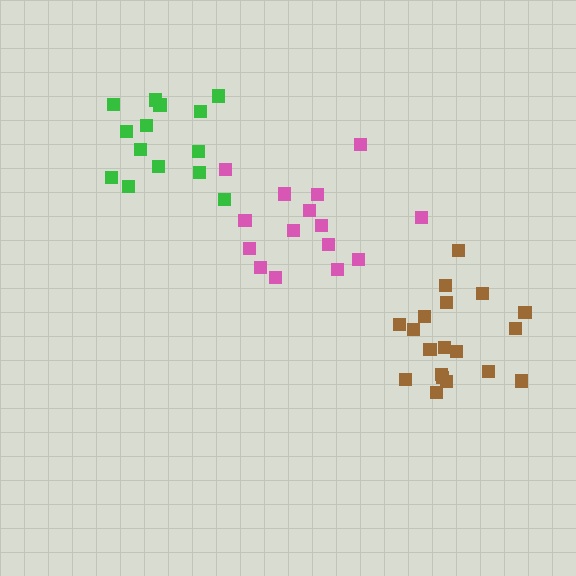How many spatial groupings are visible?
There are 3 spatial groupings.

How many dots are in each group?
Group 1: 15 dots, Group 2: 14 dots, Group 3: 19 dots (48 total).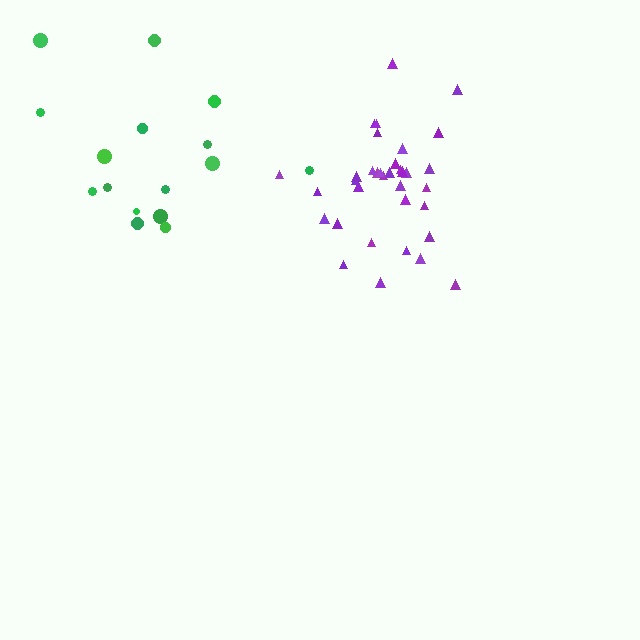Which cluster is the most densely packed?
Purple.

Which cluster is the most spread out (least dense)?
Green.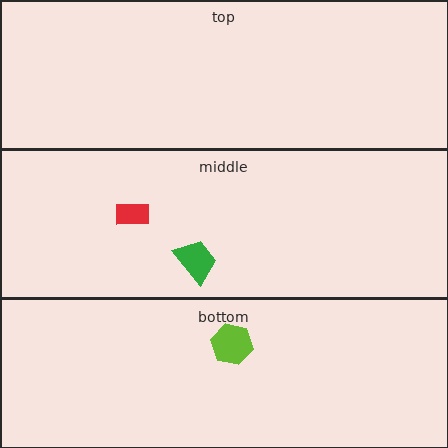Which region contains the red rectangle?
The middle region.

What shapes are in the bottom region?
The lime hexagon.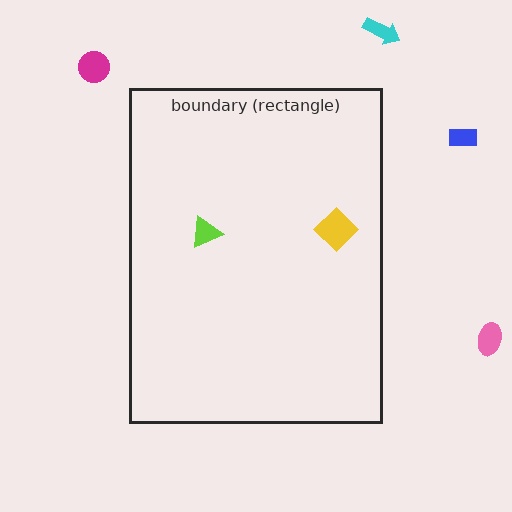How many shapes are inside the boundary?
2 inside, 4 outside.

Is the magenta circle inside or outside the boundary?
Outside.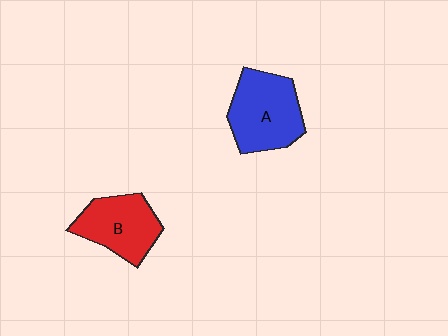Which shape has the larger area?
Shape A (blue).